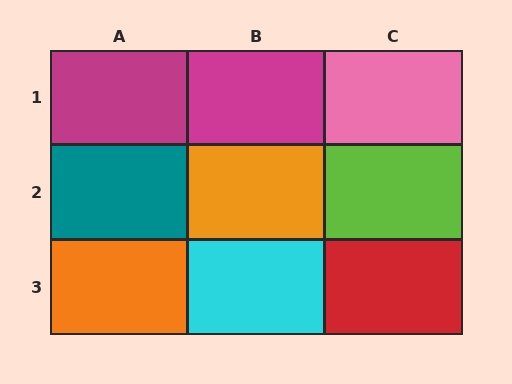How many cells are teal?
1 cell is teal.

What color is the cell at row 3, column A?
Orange.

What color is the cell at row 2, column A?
Teal.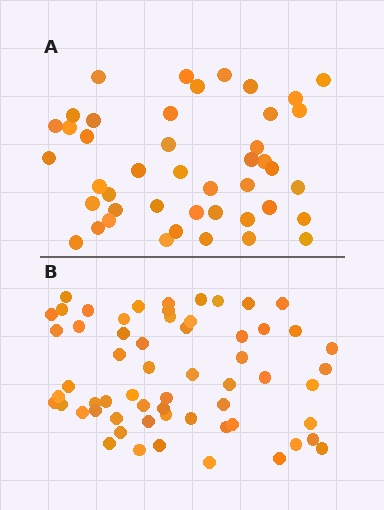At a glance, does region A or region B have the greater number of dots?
Region B (the bottom region) has more dots.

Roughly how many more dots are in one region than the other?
Region B has approximately 15 more dots than region A.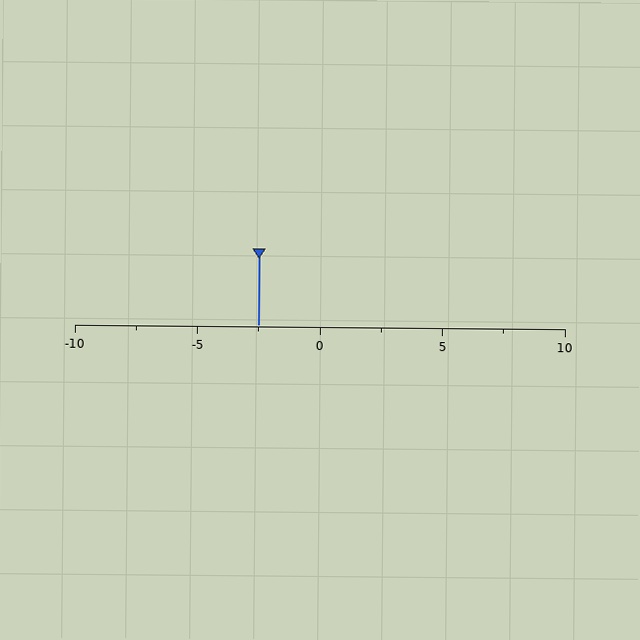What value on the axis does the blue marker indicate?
The marker indicates approximately -2.5.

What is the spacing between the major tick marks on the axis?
The major ticks are spaced 5 apart.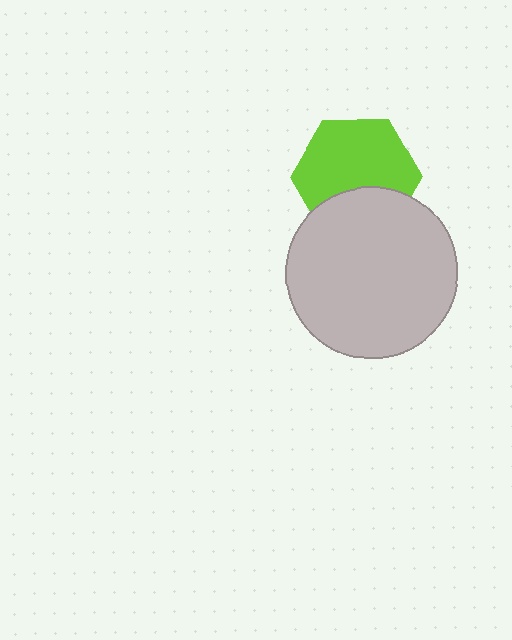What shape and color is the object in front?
The object in front is a light gray circle.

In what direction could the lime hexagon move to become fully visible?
The lime hexagon could move up. That would shift it out from behind the light gray circle entirely.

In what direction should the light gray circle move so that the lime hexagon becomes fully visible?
The light gray circle should move down. That is the shortest direction to clear the overlap and leave the lime hexagon fully visible.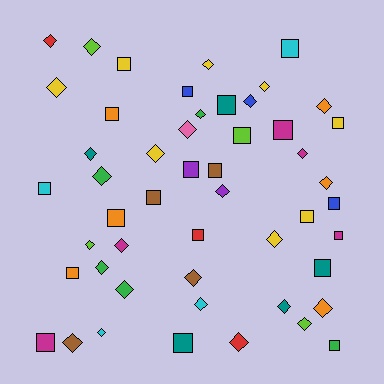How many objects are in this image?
There are 50 objects.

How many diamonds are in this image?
There are 28 diamonds.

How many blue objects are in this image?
There are 3 blue objects.